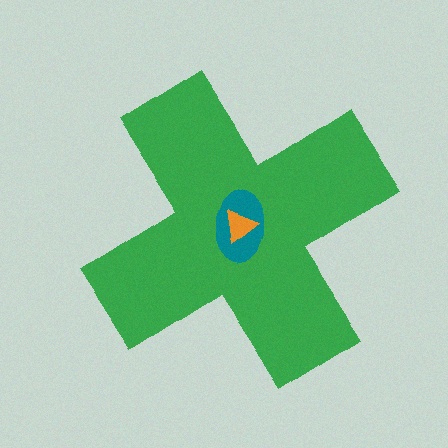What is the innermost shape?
The orange triangle.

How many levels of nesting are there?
3.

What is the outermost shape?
The green cross.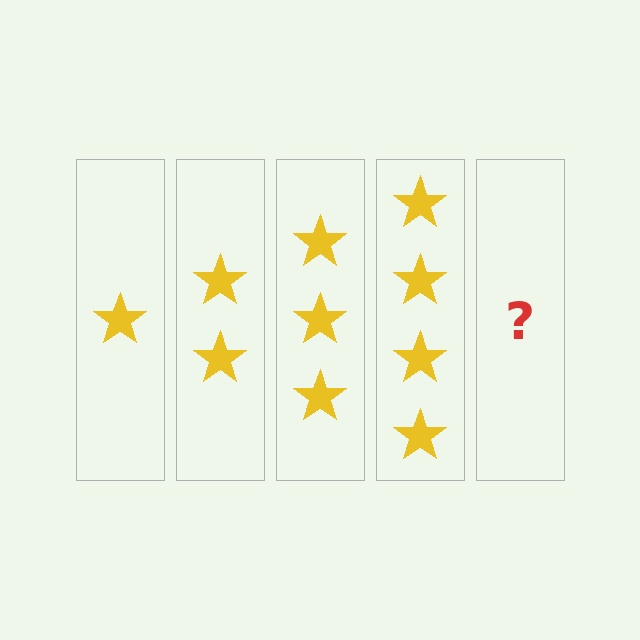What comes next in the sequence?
The next element should be 5 stars.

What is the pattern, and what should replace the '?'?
The pattern is that each step adds one more star. The '?' should be 5 stars.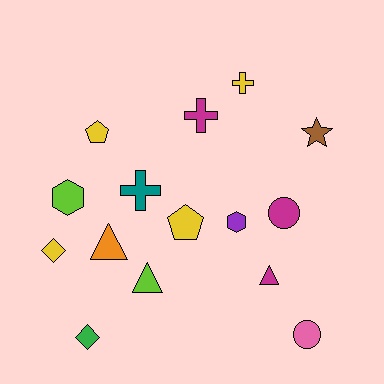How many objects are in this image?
There are 15 objects.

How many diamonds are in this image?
There are 2 diamonds.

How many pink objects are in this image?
There is 1 pink object.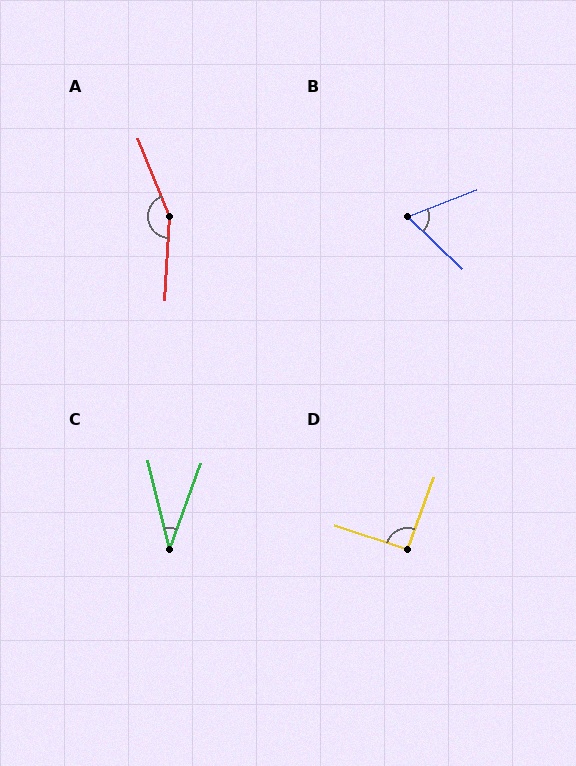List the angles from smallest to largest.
C (34°), B (65°), D (92°), A (155°).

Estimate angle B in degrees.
Approximately 65 degrees.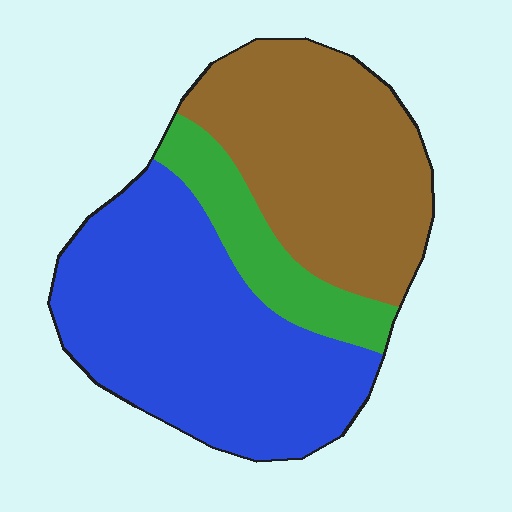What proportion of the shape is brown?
Brown covers around 40% of the shape.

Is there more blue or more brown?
Blue.